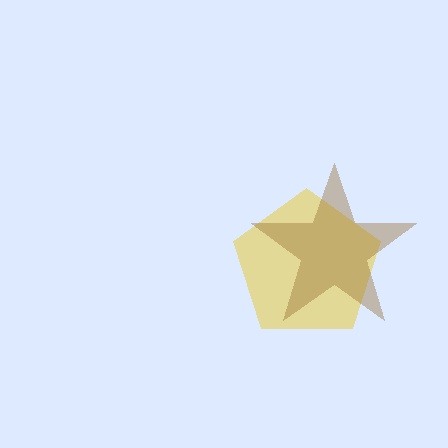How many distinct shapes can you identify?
There are 2 distinct shapes: a yellow pentagon, a brown star.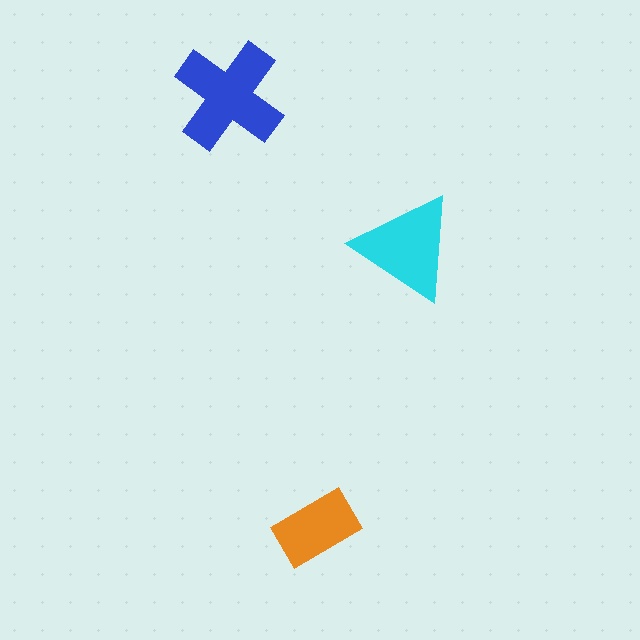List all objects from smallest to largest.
The orange rectangle, the cyan triangle, the blue cross.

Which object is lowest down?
The orange rectangle is bottommost.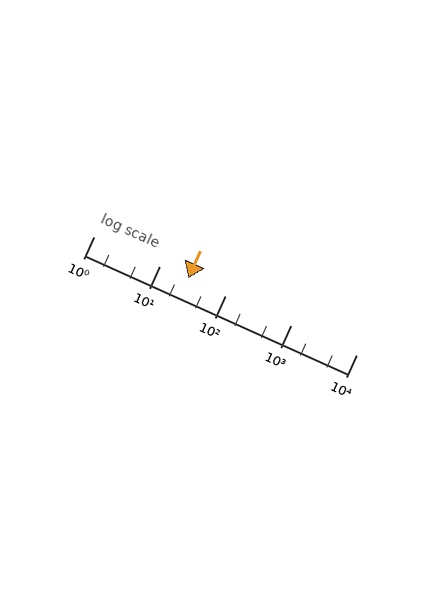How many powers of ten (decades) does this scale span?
The scale spans 4 decades, from 1 to 10000.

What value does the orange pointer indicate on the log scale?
The pointer indicates approximately 27.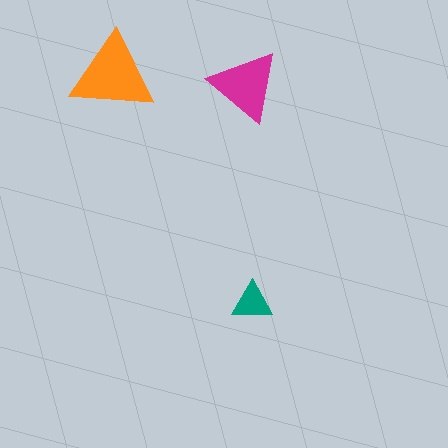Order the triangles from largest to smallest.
the orange one, the magenta one, the teal one.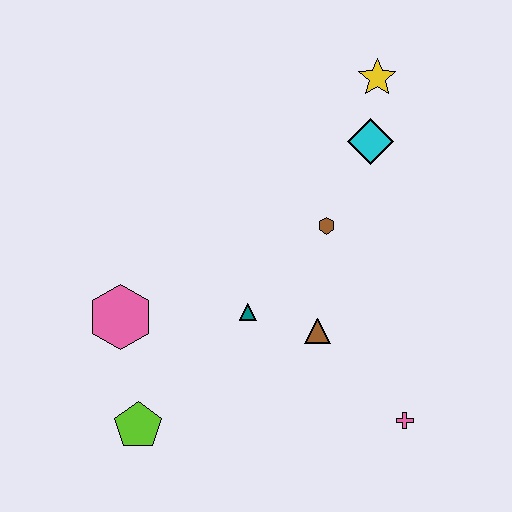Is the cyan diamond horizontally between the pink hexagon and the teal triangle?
No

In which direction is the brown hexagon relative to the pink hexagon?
The brown hexagon is to the right of the pink hexagon.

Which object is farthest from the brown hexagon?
The lime pentagon is farthest from the brown hexagon.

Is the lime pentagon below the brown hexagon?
Yes